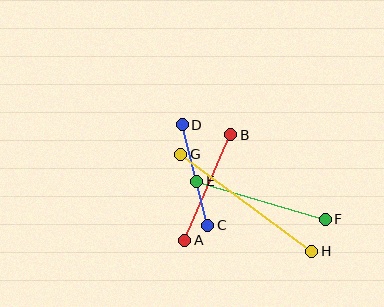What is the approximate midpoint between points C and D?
The midpoint is at approximately (195, 175) pixels.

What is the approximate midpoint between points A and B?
The midpoint is at approximately (208, 187) pixels.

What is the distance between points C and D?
The distance is approximately 104 pixels.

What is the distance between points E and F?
The distance is approximately 134 pixels.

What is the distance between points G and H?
The distance is approximately 163 pixels.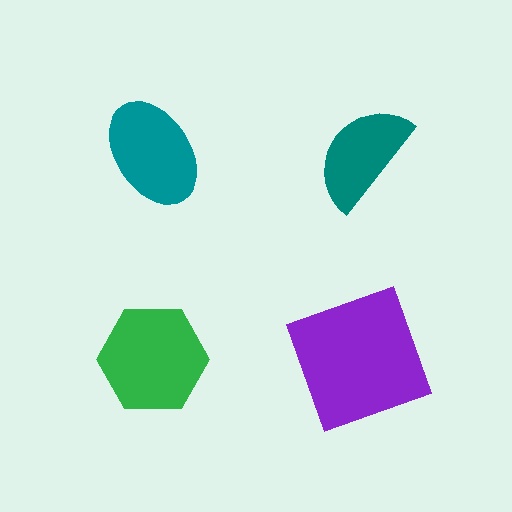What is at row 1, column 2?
A teal semicircle.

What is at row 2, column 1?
A green hexagon.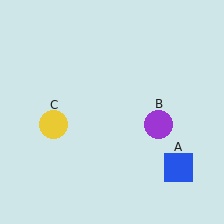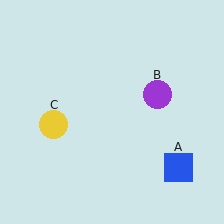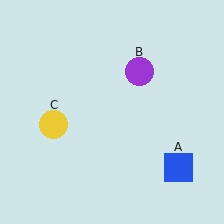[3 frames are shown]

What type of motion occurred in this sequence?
The purple circle (object B) rotated counterclockwise around the center of the scene.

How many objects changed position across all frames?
1 object changed position: purple circle (object B).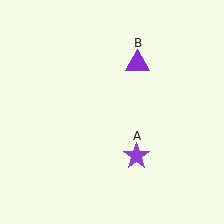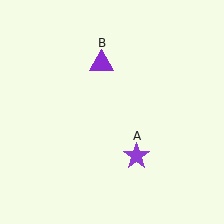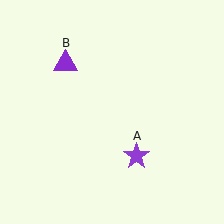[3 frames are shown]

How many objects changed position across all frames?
1 object changed position: purple triangle (object B).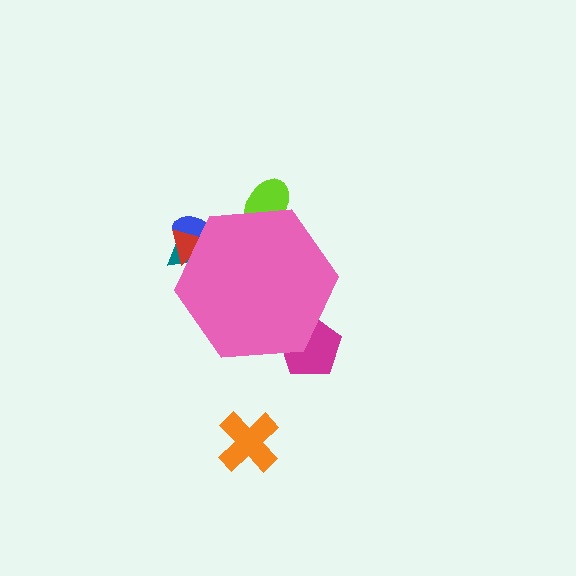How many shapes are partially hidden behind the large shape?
5 shapes are partially hidden.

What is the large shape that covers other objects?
A pink hexagon.